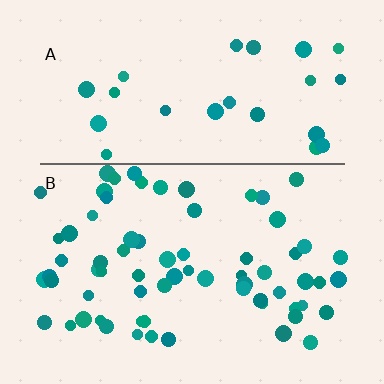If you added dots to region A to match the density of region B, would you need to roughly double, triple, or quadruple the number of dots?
Approximately triple.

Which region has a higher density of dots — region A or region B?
B (the bottom).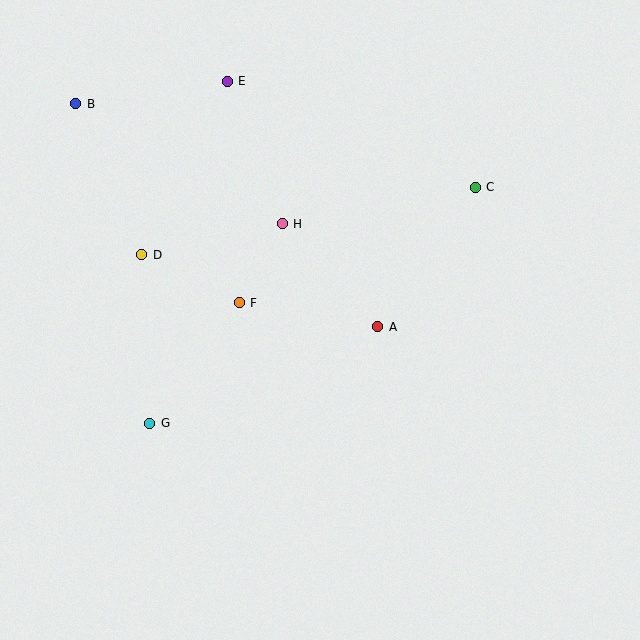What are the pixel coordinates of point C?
Point C is at (475, 187).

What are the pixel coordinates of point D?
Point D is at (142, 255).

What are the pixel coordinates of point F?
Point F is at (239, 303).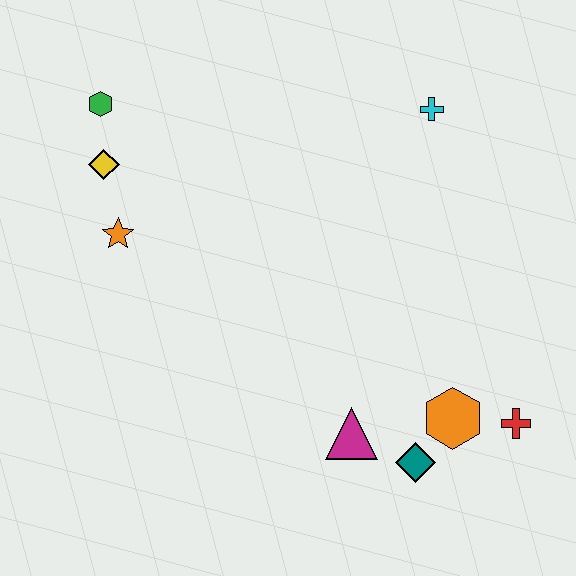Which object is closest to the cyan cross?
The orange hexagon is closest to the cyan cross.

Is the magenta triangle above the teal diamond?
Yes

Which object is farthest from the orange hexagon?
The green hexagon is farthest from the orange hexagon.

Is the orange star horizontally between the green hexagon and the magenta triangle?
Yes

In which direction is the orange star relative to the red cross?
The orange star is to the left of the red cross.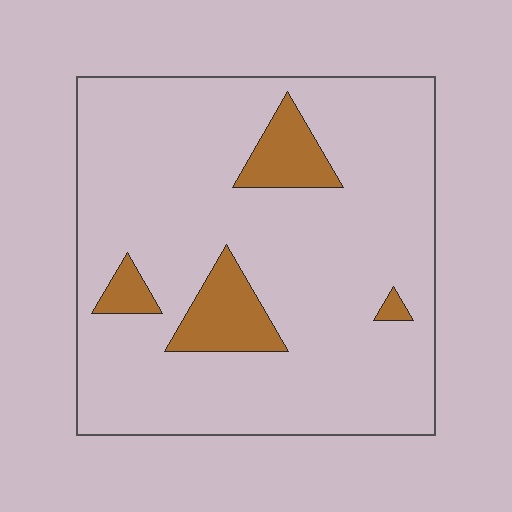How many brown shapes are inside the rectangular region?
4.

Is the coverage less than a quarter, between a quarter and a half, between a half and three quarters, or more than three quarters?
Less than a quarter.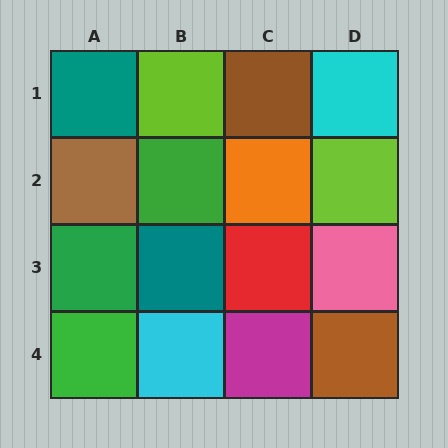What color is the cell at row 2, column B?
Green.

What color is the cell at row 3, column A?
Green.